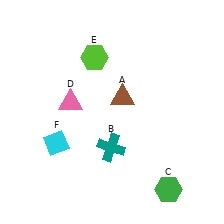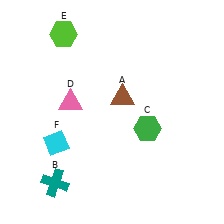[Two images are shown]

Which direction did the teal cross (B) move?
The teal cross (B) moved left.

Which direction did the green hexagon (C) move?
The green hexagon (C) moved up.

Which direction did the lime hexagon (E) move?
The lime hexagon (E) moved left.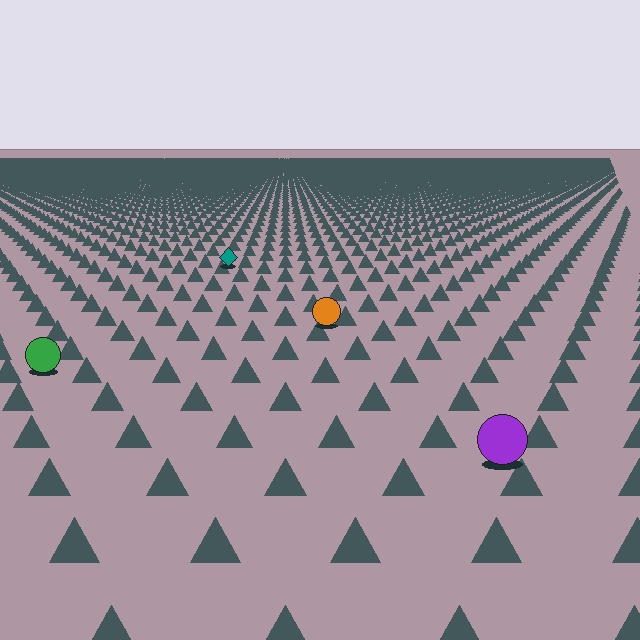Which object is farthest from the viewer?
The teal diamond is farthest from the viewer. It appears smaller and the ground texture around it is denser.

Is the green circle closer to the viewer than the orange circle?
Yes. The green circle is closer — you can tell from the texture gradient: the ground texture is coarser near it.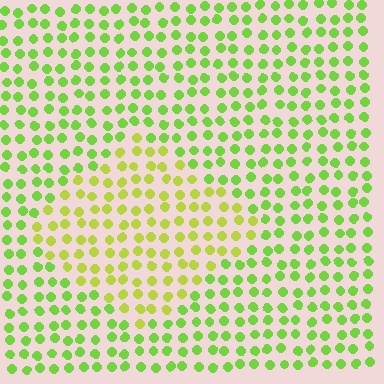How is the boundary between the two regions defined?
The boundary is defined purely by a slight shift in hue (about 28 degrees). Spacing, size, and orientation are identical on both sides.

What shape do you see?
I see a diamond.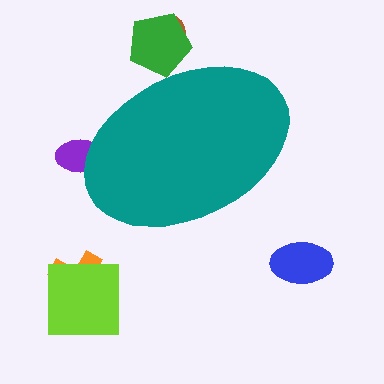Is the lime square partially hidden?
No, the lime square is fully visible.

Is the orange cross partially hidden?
No, the orange cross is fully visible.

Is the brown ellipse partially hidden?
Yes, the brown ellipse is partially hidden behind the teal ellipse.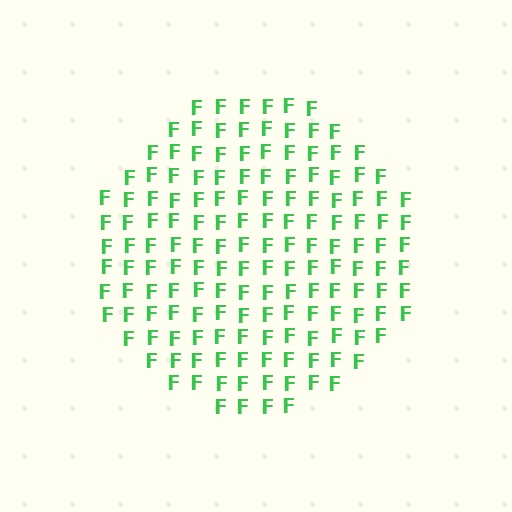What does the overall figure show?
The overall figure shows a circle.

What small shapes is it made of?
It is made of small letter F's.